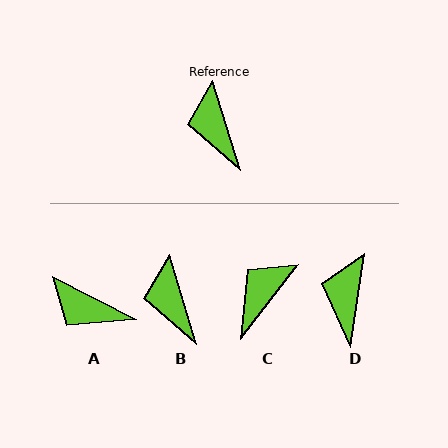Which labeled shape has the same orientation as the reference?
B.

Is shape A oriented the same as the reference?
No, it is off by about 46 degrees.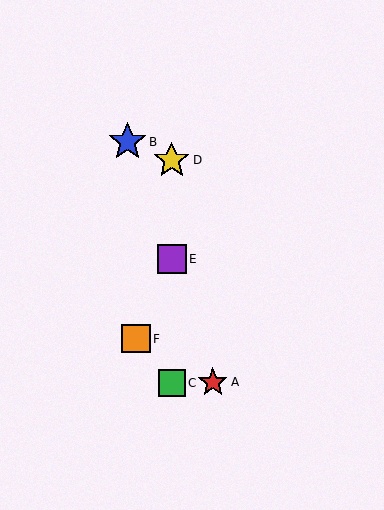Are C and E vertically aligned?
Yes, both are at x≈172.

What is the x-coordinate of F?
Object F is at x≈136.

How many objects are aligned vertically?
3 objects (C, D, E) are aligned vertically.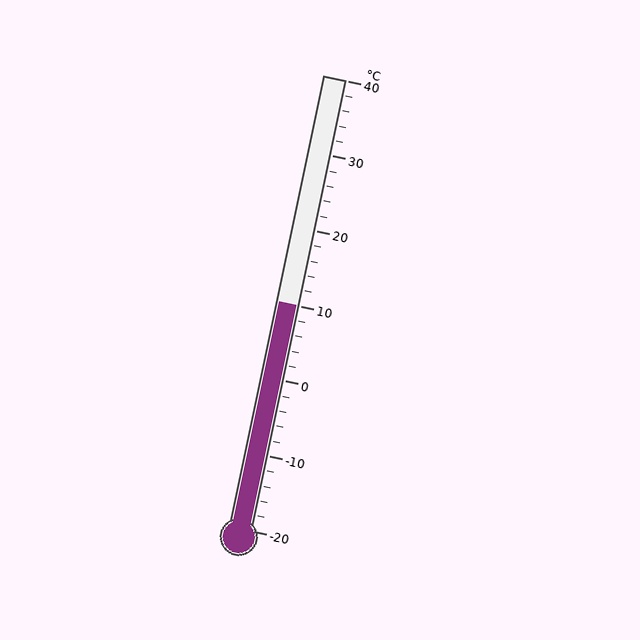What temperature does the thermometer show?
The thermometer shows approximately 10°C.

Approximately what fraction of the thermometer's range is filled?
The thermometer is filled to approximately 50% of its range.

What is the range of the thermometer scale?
The thermometer scale ranges from -20°C to 40°C.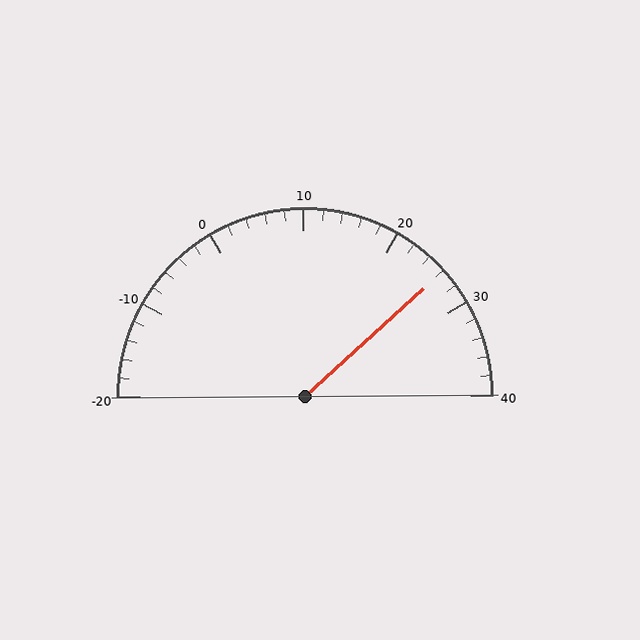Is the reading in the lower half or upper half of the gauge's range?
The reading is in the upper half of the range (-20 to 40).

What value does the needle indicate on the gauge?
The needle indicates approximately 26.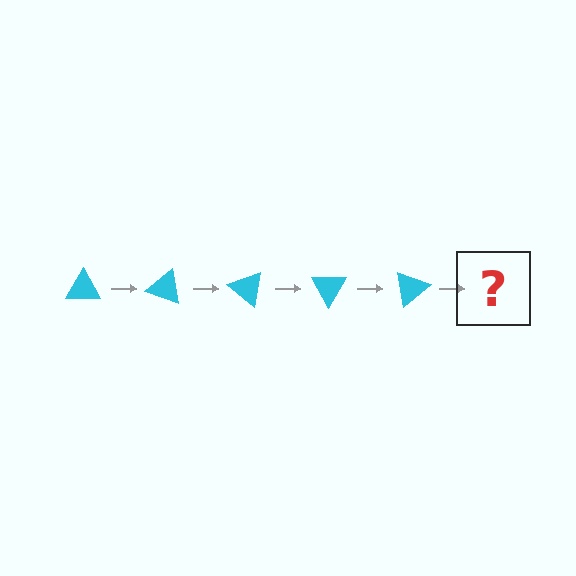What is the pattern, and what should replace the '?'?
The pattern is that the triangle rotates 20 degrees each step. The '?' should be a cyan triangle rotated 100 degrees.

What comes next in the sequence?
The next element should be a cyan triangle rotated 100 degrees.